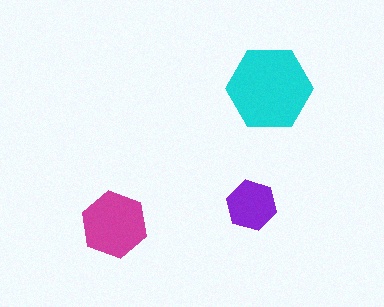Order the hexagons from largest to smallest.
the cyan one, the magenta one, the purple one.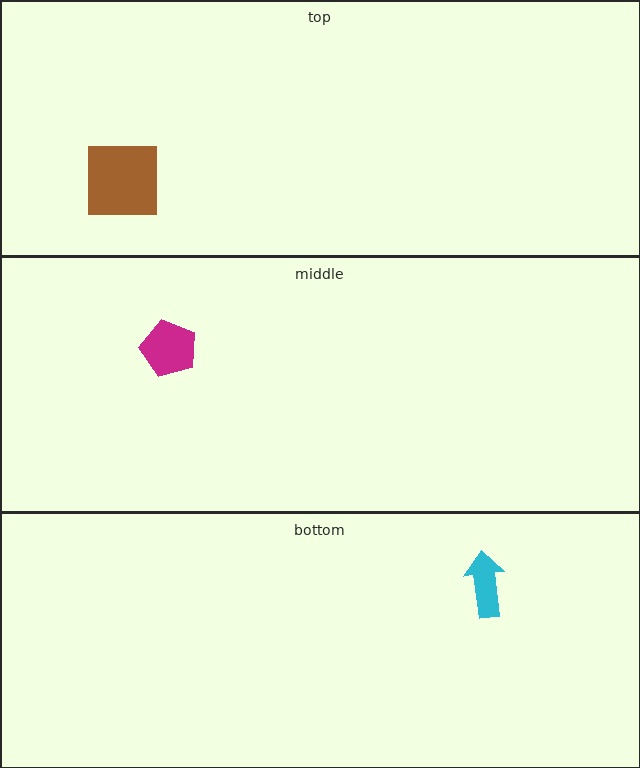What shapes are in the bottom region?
The cyan arrow.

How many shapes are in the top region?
1.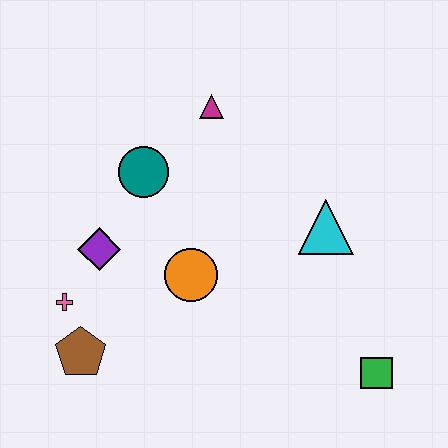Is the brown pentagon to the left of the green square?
Yes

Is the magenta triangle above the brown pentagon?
Yes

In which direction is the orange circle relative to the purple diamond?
The orange circle is to the right of the purple diamond.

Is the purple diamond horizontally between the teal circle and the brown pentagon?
Yes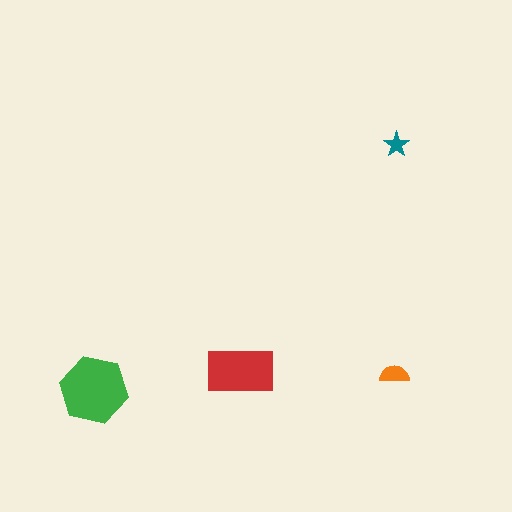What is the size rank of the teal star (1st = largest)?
4th.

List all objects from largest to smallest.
The green hexagon, the red rectangle, the orange semicircle, the teal star.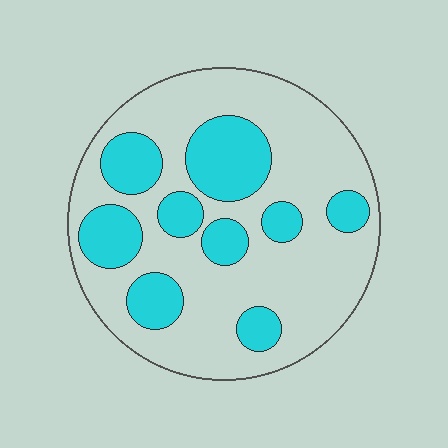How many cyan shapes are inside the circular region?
9.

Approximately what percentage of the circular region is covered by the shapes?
Approximately 30%.